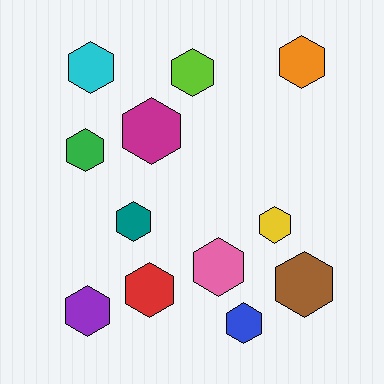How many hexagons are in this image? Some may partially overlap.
There are 12 hexagons.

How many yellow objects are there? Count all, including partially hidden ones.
There is 1 yellow object.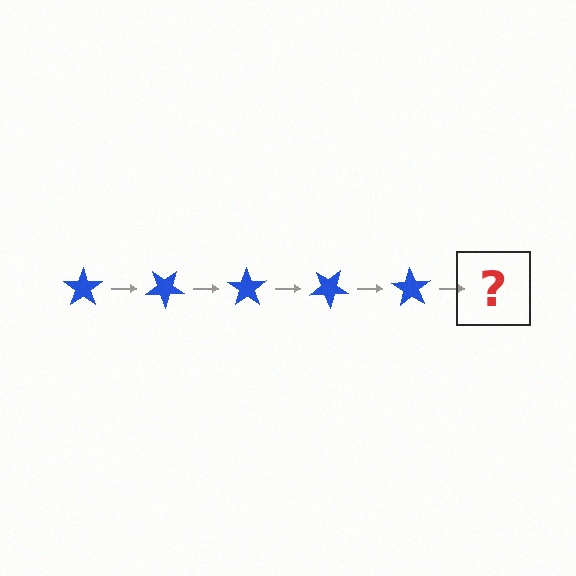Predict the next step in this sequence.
The next step is a blue star rotated 175 degrees.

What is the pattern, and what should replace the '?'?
The pattern is that the star rotates 35 degrees each step. The '?' should be a blue star rotated 175 degrees.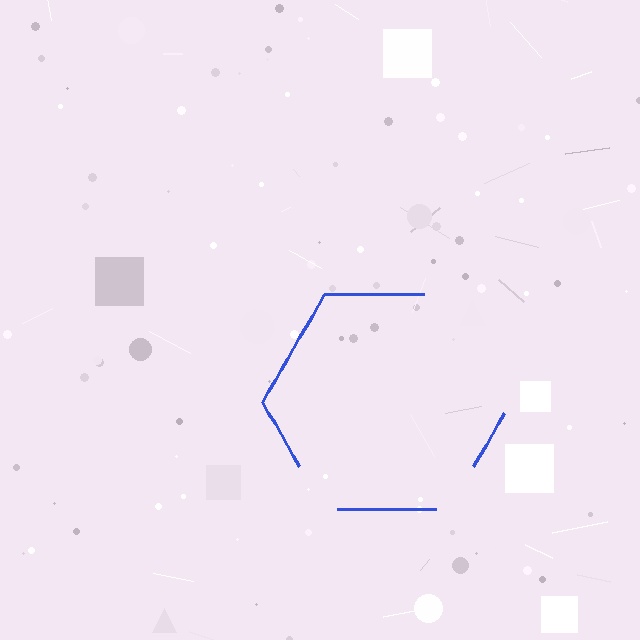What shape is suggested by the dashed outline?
The dashed outline suggests a hexagon.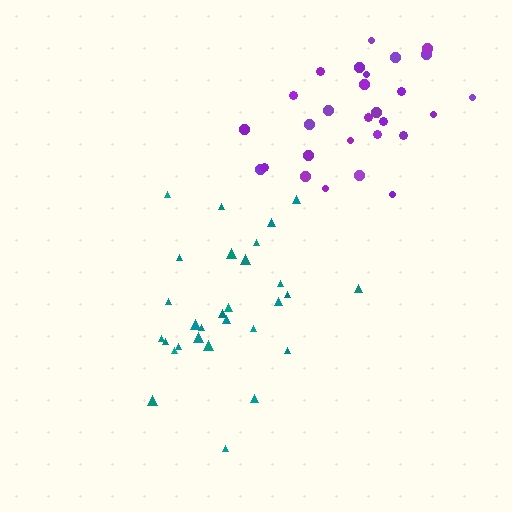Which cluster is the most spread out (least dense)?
Purple.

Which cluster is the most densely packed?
Teal.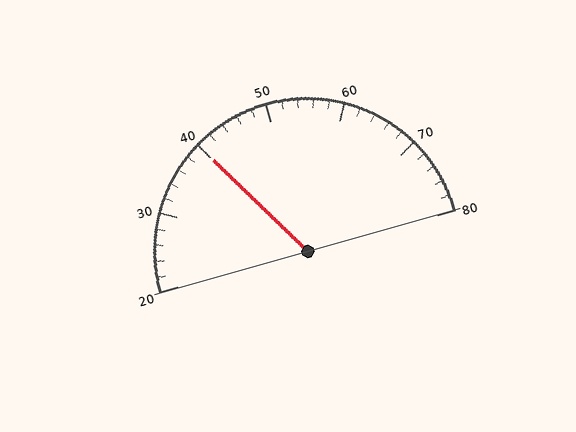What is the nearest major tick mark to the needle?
The nearest major tick mark is 40.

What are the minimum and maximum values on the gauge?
The gauge ranges from 20 to 80.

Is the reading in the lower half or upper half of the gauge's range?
The reading is in the lower half of the range (20 to 80).